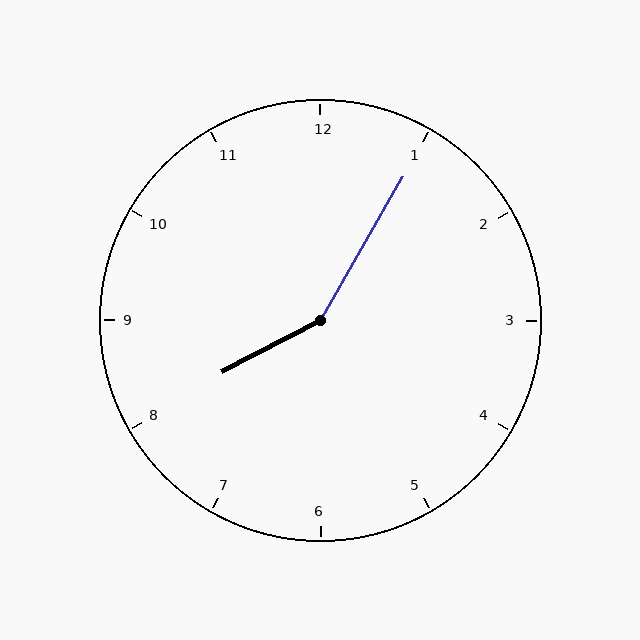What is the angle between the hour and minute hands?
Approximately 148 degrees.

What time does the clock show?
8:05.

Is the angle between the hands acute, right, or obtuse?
It is obtuse.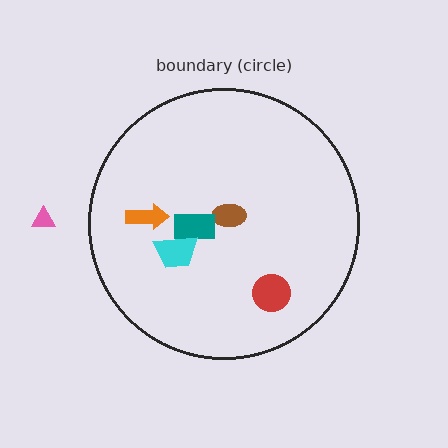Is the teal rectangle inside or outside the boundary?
Inside.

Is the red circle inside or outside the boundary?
Inside.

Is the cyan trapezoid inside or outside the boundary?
Inside.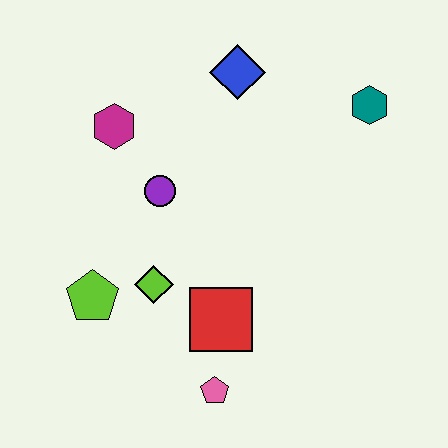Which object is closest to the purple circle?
The magenta hexagon is closest to the purple circle.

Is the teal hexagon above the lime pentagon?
Yes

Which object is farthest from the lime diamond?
The teal hexagon is farthest from the lime diamond.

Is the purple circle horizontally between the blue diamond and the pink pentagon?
No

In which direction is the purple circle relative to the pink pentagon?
The purple circle is above the pink pentagon.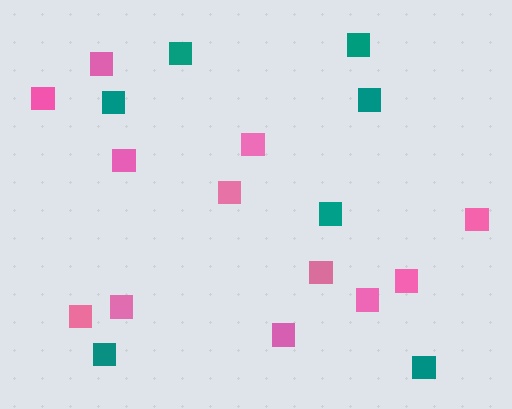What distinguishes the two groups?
There are 2 groups: one group of pink squares (12) and one group of teal squares (7).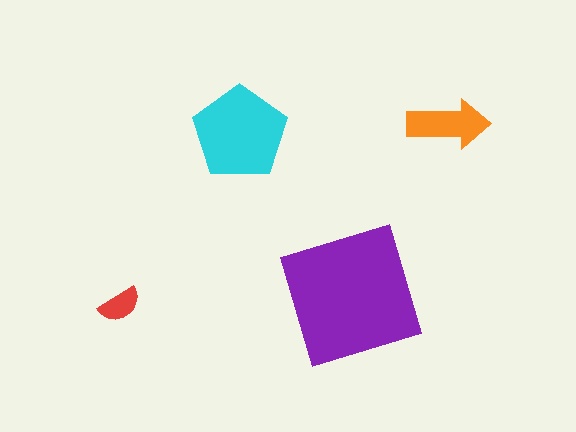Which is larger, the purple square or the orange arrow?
The purple square.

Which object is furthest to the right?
The orange arrow is rightmost.